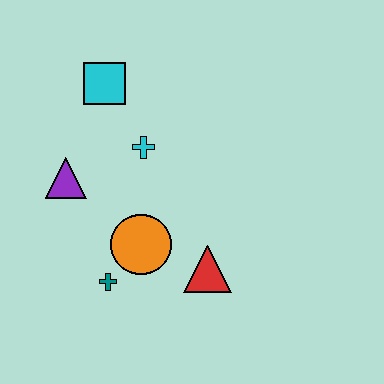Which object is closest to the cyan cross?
The cyan square is closest to the cyan cross.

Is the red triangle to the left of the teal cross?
No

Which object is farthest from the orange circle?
The cyan square is farthest from the orange circle.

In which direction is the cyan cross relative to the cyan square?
The cyan cross is below the cyan square.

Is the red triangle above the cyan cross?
No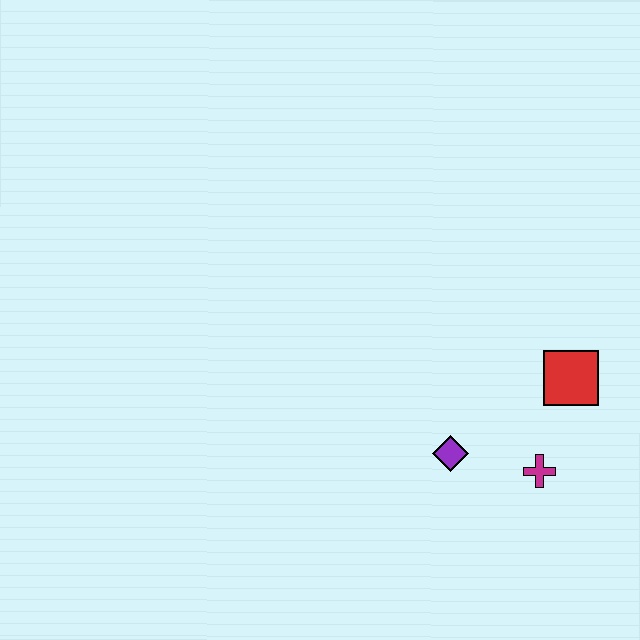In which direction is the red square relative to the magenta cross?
The red square is above the magenta cross.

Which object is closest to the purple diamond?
The magenta cross is closest to the purple diamond.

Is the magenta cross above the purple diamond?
No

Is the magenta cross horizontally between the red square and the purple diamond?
Yes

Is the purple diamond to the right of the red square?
No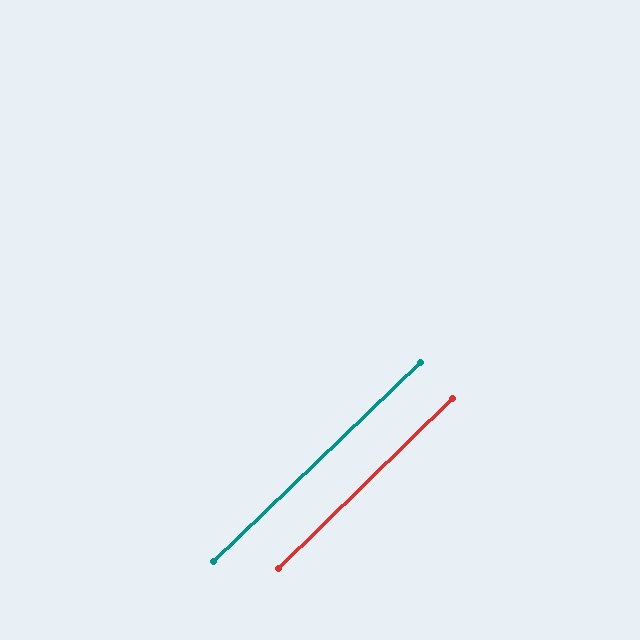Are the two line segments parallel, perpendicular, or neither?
Parallel — their directions differ by only 0.5°.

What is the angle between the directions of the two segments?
Approximately 1 degree.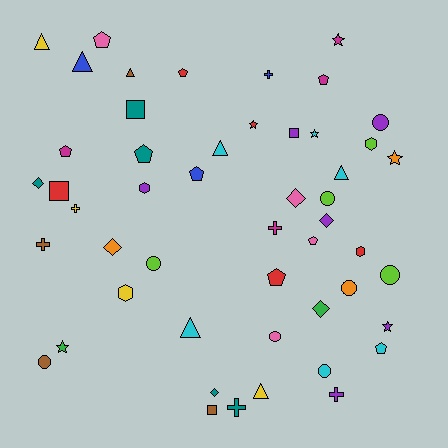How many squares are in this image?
There are 4 squares.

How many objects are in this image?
There are 50 objects.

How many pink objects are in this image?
There are 4 pink objects.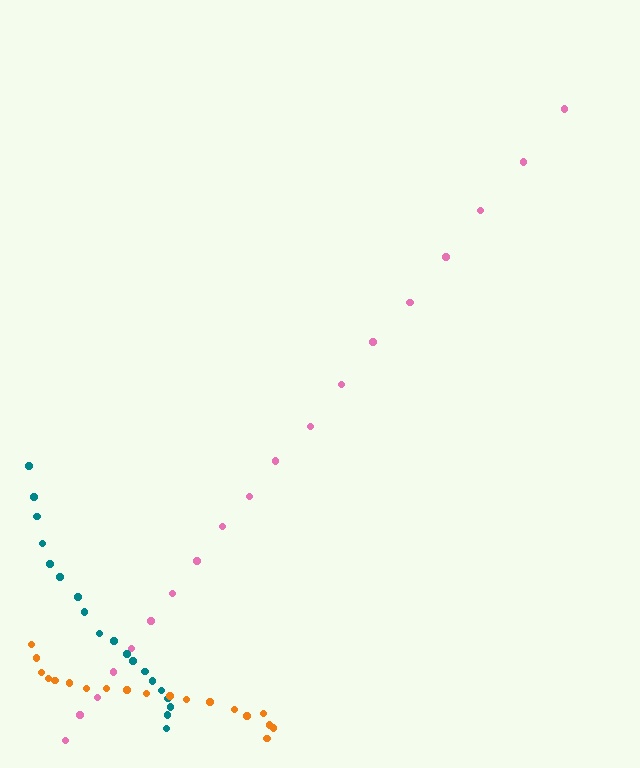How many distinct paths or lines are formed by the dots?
There are 3 distinct paths.